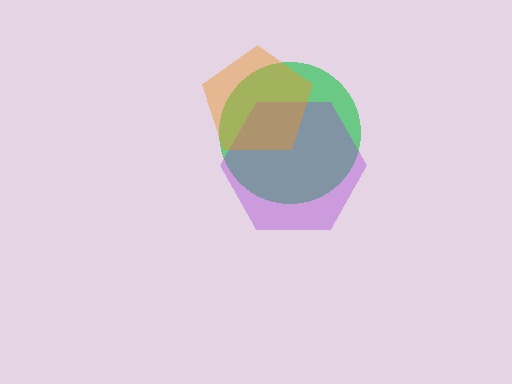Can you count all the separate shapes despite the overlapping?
Yes, there are 3 separate shapes.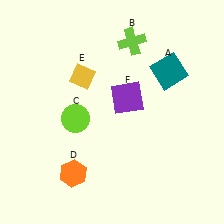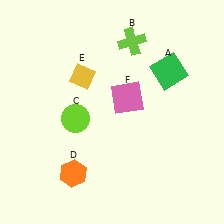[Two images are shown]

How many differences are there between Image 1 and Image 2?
There are 2 differences between the two images.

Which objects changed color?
A changed from teal to green. F changed from purple to pink.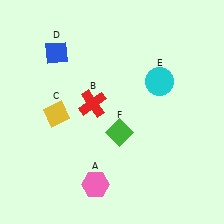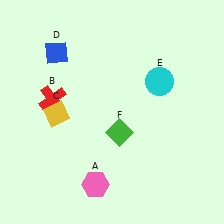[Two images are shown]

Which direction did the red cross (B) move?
The red cross (B) moved left.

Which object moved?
The red cross (B) moved left.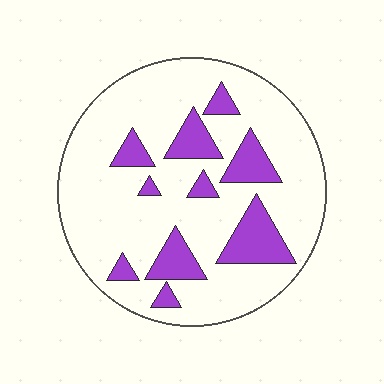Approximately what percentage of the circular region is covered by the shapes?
Approximately 20%.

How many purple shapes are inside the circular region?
10.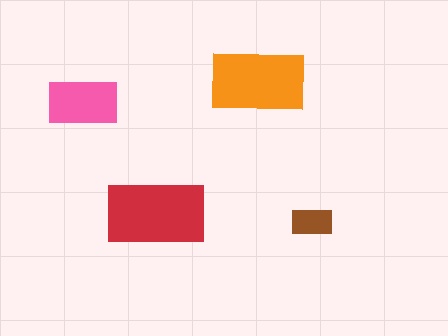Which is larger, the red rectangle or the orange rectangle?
The red one.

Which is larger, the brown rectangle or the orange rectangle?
The orange one.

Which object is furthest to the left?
The pink rectangle is leftmost.